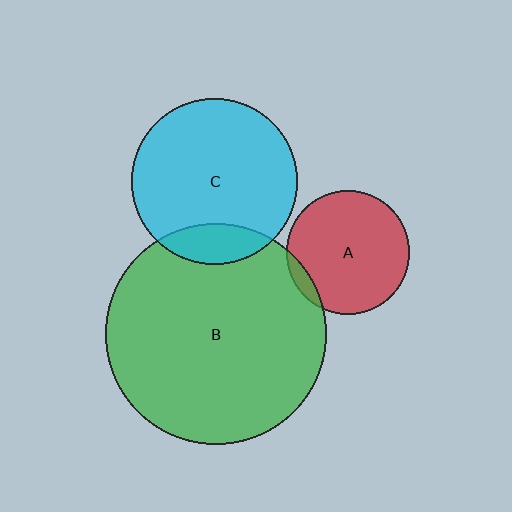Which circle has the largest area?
Circle B (green).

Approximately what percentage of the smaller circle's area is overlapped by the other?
Approximately 15%.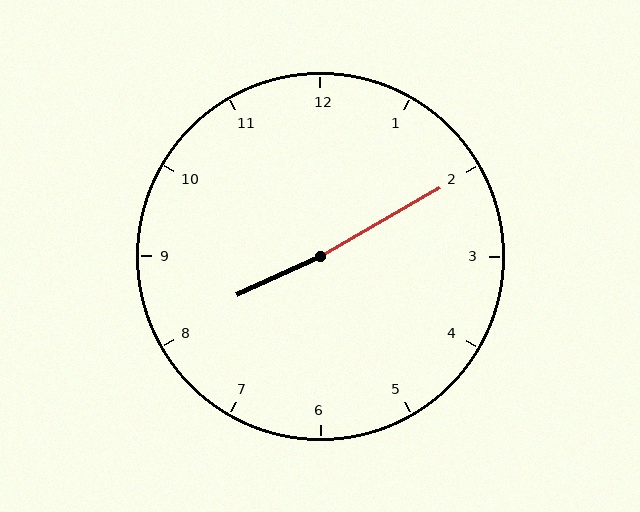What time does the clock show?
8:10.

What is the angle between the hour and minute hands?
Approximately 175 degrees.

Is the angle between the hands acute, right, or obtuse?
It is obtuse.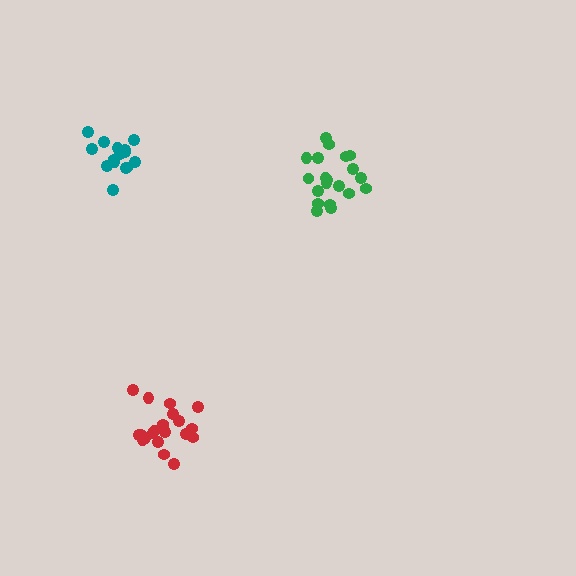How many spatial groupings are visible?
There are 3 spatial groupings.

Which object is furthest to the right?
The green cluster is rightmost.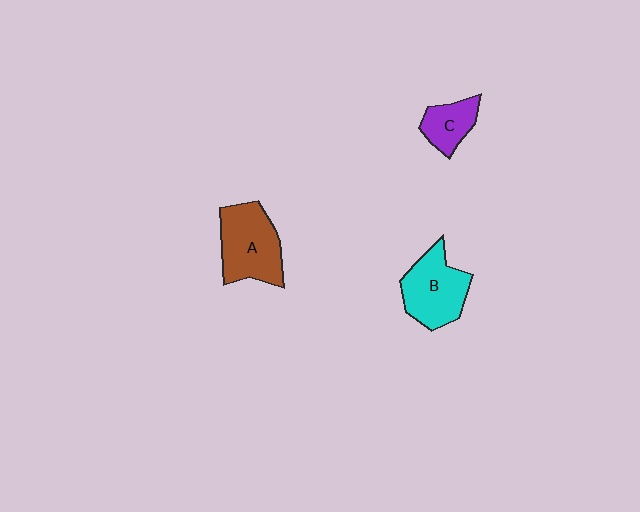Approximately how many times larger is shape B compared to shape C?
Approximately 1.8 times.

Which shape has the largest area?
Shape A (brown).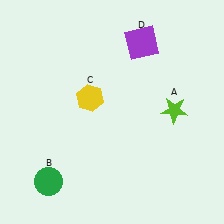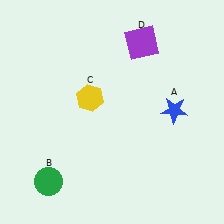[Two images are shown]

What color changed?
The star (A) changed from lime in Image 1 to blue in Image 2.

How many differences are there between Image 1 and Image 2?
There is 1 difference between the two images.